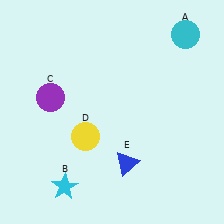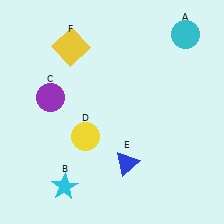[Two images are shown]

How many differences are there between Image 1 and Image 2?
There is 1 difference between the two images.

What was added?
A yellow square (F) was added in Image 2.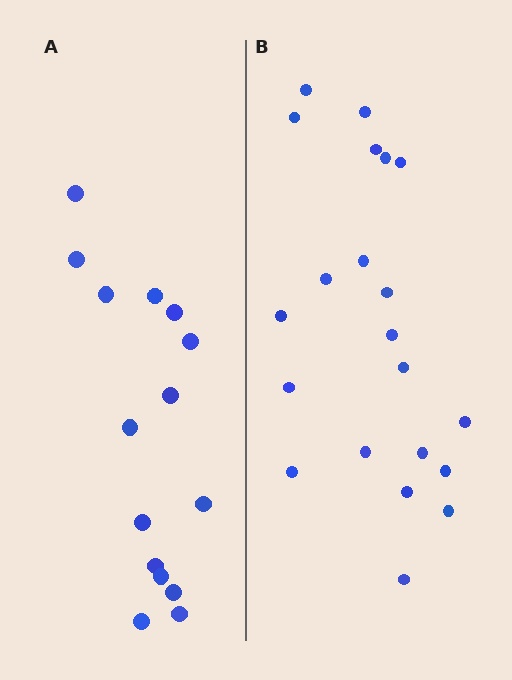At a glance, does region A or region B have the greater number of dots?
Region B (the right region) has more dots.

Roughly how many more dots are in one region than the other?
Region B has about 6 more dots than region A.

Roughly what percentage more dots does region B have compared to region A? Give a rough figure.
About 40% more.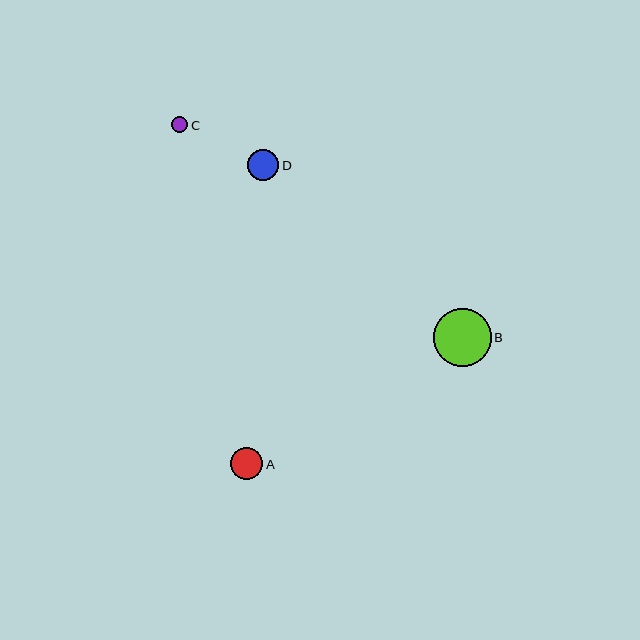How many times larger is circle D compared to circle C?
Circle D is approximately 1.9 times the size of circle C.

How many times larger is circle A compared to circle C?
Circle A is approximately 2.0 times the size of circle C.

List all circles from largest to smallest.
From largest to smallest: B, A, D, C.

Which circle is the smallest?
Circle C is the smallest with a size of approximately 16 pixels.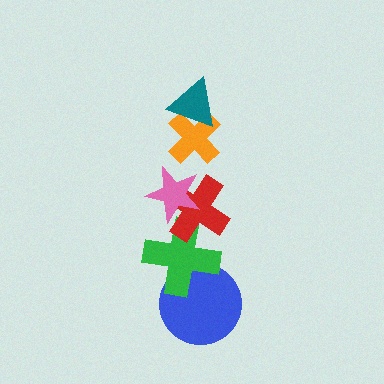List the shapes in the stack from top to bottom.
From top to bottom: the teal triangle, the orange cross, the pink star, the red cross, the green cross, the blue circle.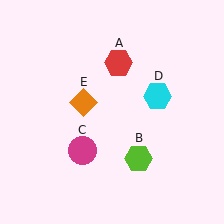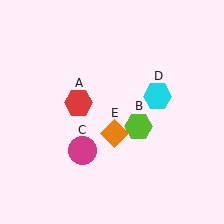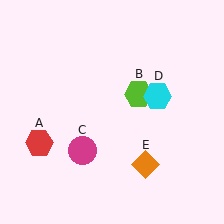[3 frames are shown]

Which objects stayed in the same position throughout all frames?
Magenta circle (object C) and cyan hexagon (object D) remained stationary.